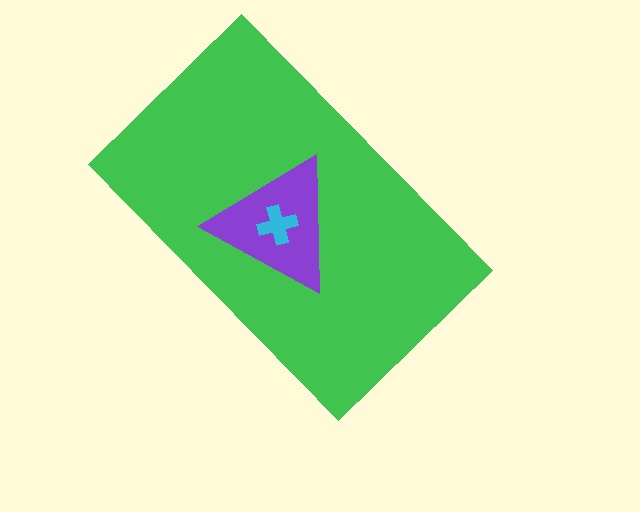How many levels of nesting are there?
3.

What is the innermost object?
The cyan cross.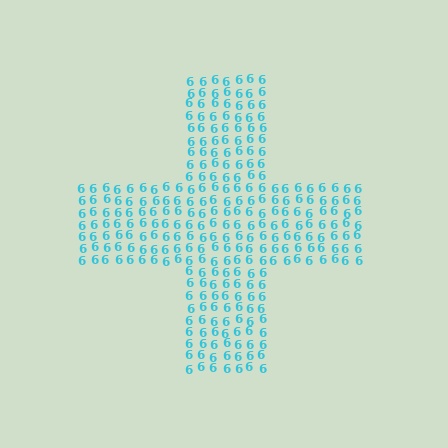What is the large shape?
The large shape is a cross.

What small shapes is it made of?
It is made of small digit 6's.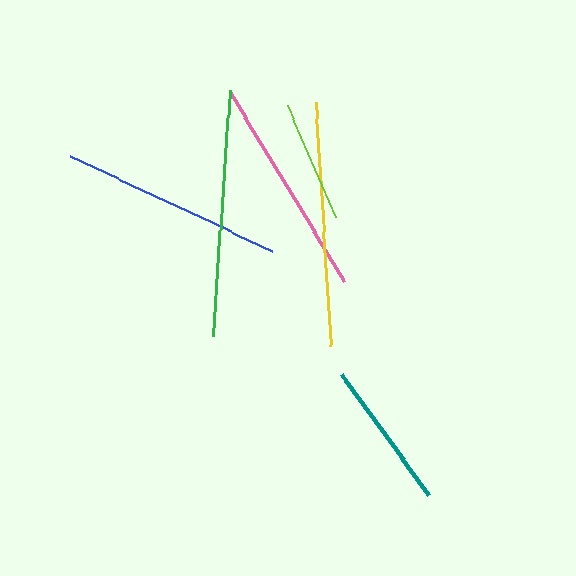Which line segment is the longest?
The green line is the longest at approximately 246 pixels.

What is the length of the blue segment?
The blue segment is approximately 223 pixels long.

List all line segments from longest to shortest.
From longest to shortest: green, yellow, blue, pink, teal, lime.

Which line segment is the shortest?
The lime line is the shortest at approximately 122 pixels.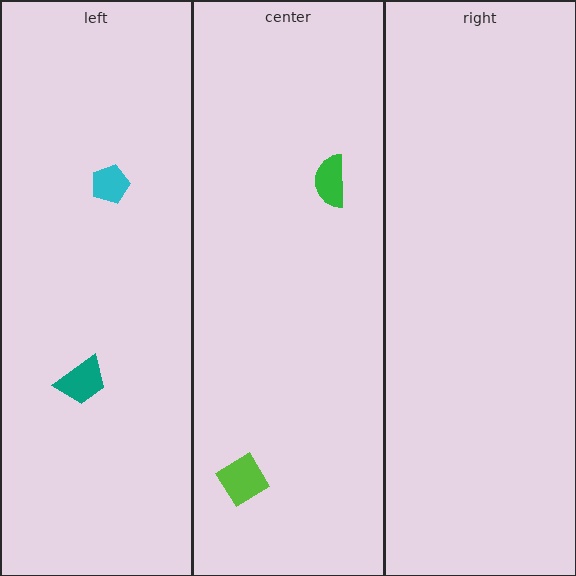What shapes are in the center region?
The lime diamond, the green semicircle.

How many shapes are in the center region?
2.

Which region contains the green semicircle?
The center region.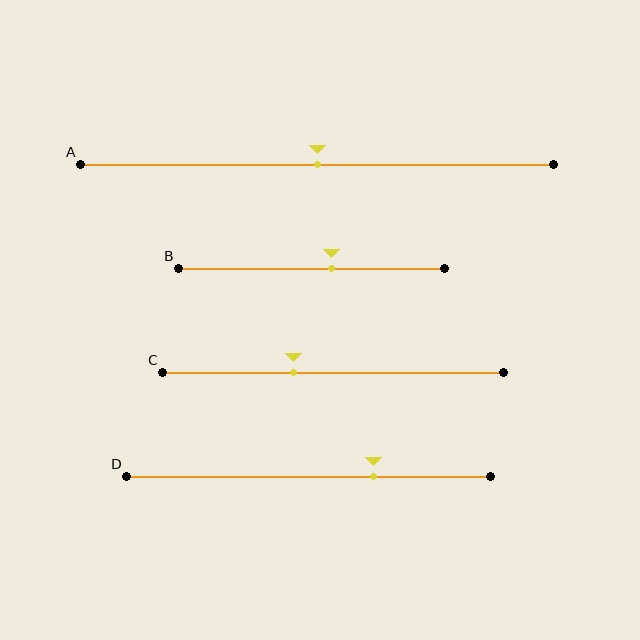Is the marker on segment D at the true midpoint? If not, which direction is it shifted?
No, the marker on segment D is shifted to the right by about 18% of the segment length.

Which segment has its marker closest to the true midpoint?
Segment A has its marker closest to the true midpoint.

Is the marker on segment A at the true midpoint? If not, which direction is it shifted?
Yes, the marker on segment A is at the true midpoint.